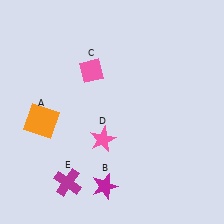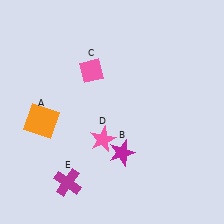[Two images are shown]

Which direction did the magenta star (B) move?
The magenta star (B) moved up.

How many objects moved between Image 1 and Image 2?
1 object moved between the two images.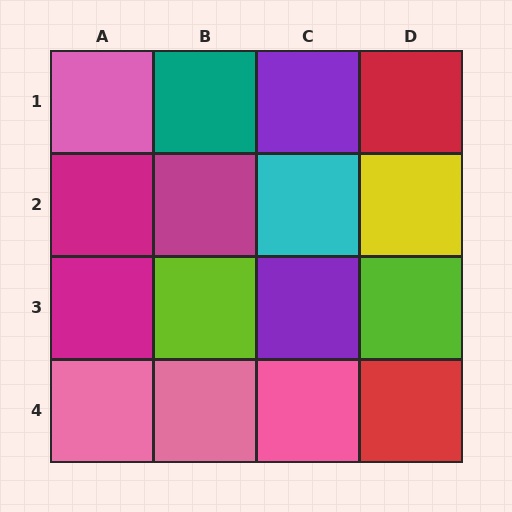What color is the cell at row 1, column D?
Red.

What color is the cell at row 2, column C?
Cyan.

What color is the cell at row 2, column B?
Magenta.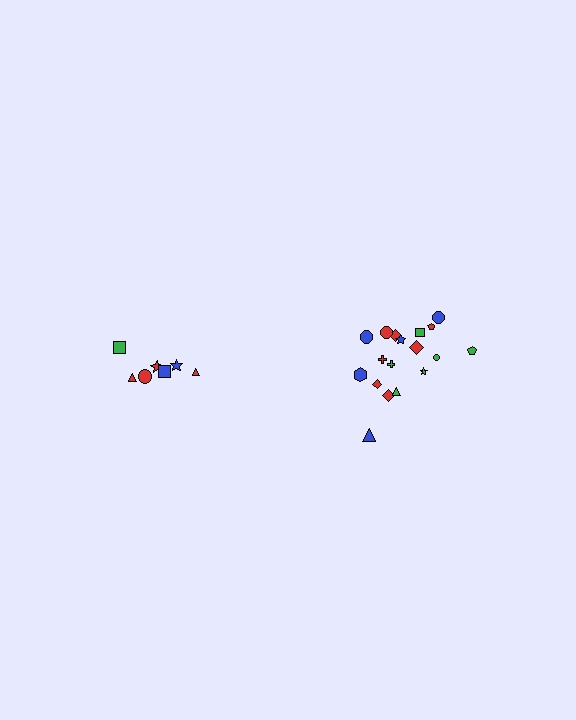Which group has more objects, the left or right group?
The right group.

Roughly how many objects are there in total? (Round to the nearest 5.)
Roughly 25 objects in total.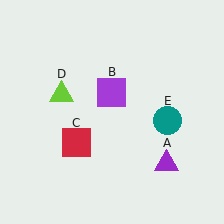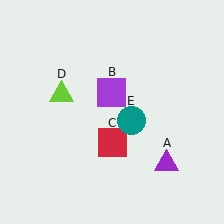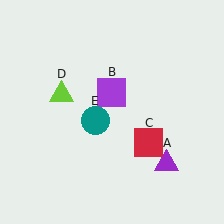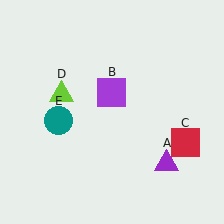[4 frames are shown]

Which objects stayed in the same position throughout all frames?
Purple triangle (object A) and purple square (object B) and lime triangle (object D) remained stationary.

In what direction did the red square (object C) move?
The red square (object C) moved right.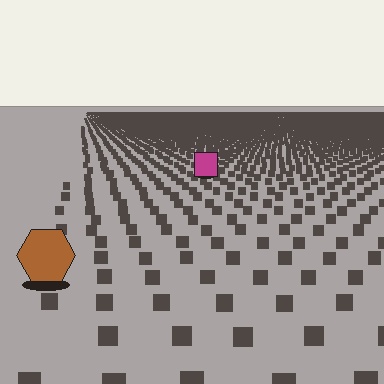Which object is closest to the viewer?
The brown hexagon is closest. The texture marks near it are larger and more spread out.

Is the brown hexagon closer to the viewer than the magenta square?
Yes. The brown hexagon is closer — you can tell from the texture gradient: the ground texture is coarser near it.